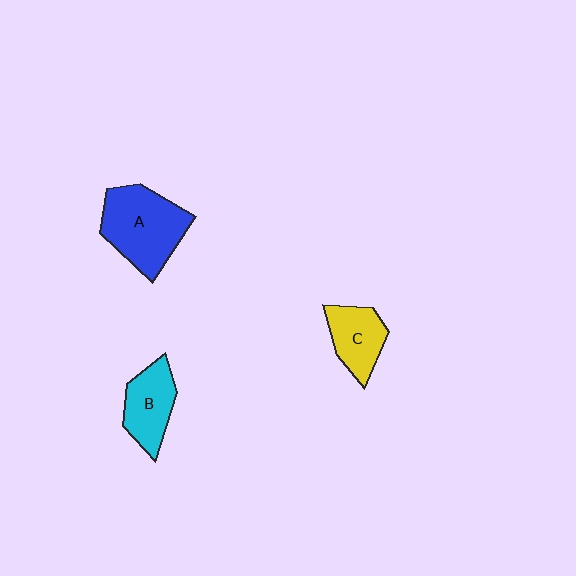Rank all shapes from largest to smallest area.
From largest to smallest: A (blue), B (cyan), C (yellow).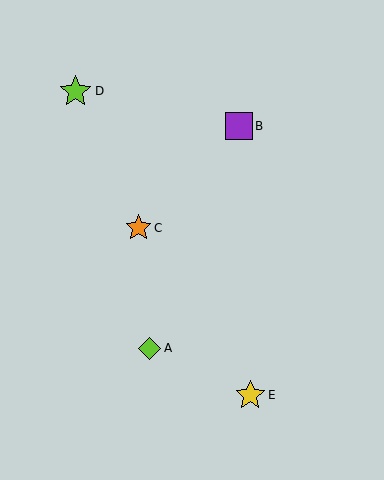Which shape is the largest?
The lime star (labeled D) is the largest.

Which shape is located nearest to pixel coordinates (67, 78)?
The lime star (labeled D) at (75, 91) is nearest to that location.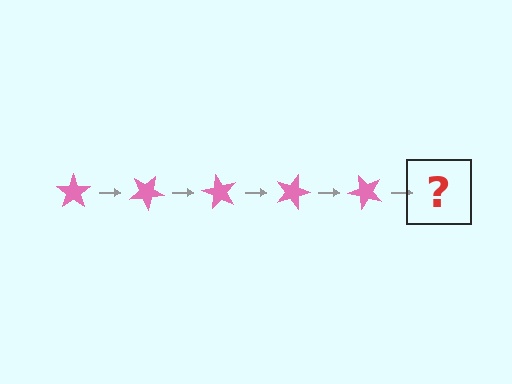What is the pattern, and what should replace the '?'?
The pattern is that the star rotates 30 degrees each step. The '?' should be a pink star rotated 150 degrees.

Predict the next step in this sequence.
The next step is a pink star rotated 150 degrees.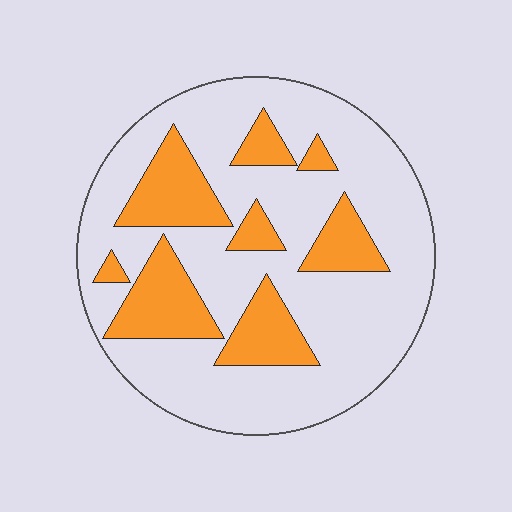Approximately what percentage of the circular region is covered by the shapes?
Approximately 25%.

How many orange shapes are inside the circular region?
8.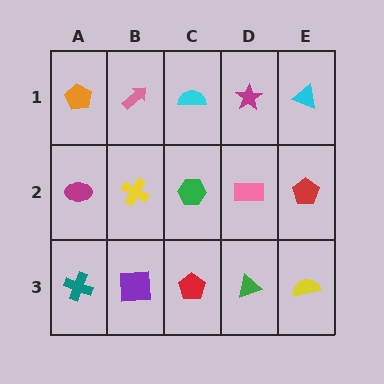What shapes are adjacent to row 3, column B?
A yellow cross (row 2, column B), a teal cross (row 3, column A), a red pentagon (row 3, column C).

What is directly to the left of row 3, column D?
A red pentagon.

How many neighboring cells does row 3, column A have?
2.